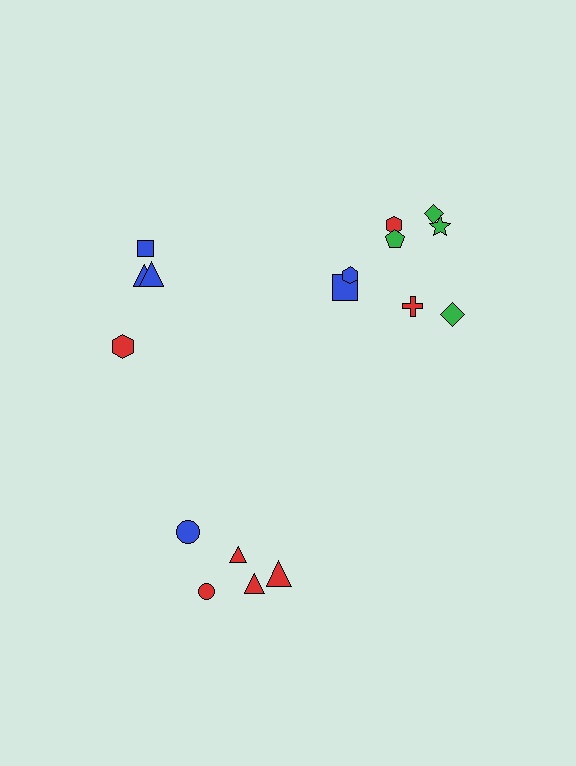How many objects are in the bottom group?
There are 5 objects.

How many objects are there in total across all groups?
There are 17 objects.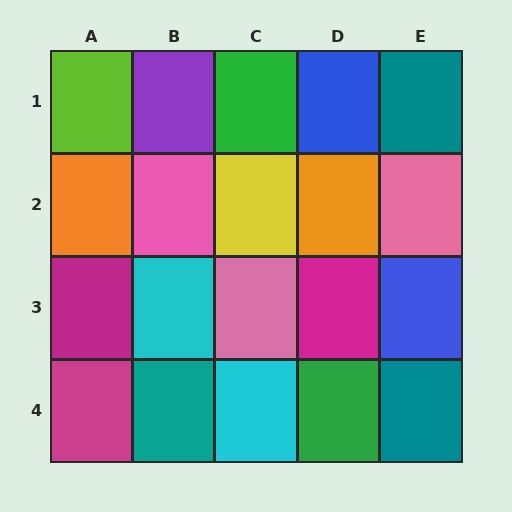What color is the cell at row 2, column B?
Pink.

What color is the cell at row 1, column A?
Lime.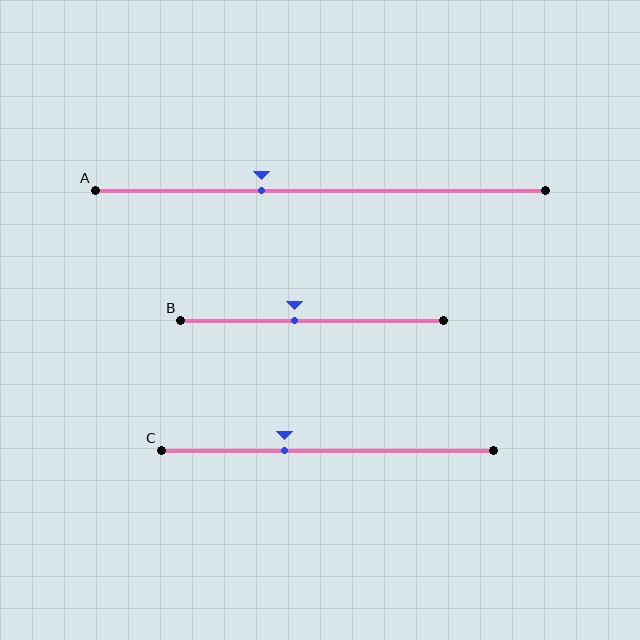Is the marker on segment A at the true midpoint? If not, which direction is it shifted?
No, the marker on segment A is shifted to the left by about 13% of the segment length.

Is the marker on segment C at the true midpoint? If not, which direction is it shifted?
No, the marker on segment C is shifted to the left by about 13% of the segment length.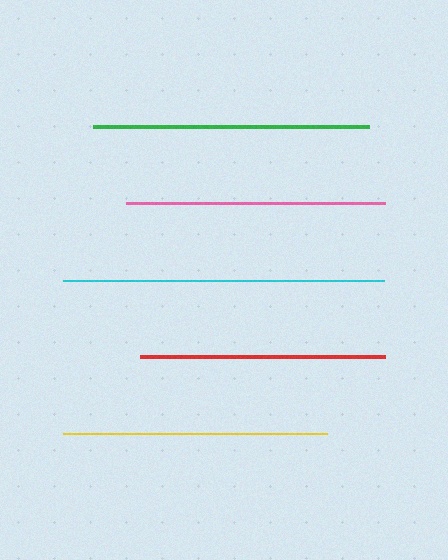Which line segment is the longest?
The cyan line is the longest at approximately 321 pixels.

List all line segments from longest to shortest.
From longest to shortest: cyan, green, yellow, pink, red.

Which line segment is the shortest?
The red line is the shortest at approximately 245 pixels.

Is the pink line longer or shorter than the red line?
The pink line is longer than the red line.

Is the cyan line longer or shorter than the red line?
The cyan line is longer than the red line.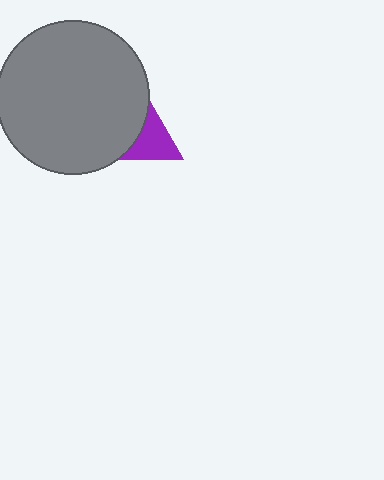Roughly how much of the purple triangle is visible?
A small part of it is visible (roughly 37%).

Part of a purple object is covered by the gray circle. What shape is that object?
It is a triangle.